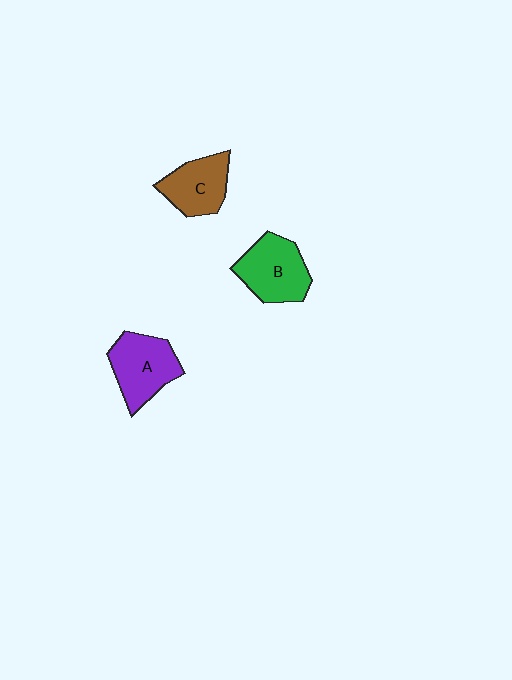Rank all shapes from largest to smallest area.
From largest to smallest: B (green), A (purple), C (brown).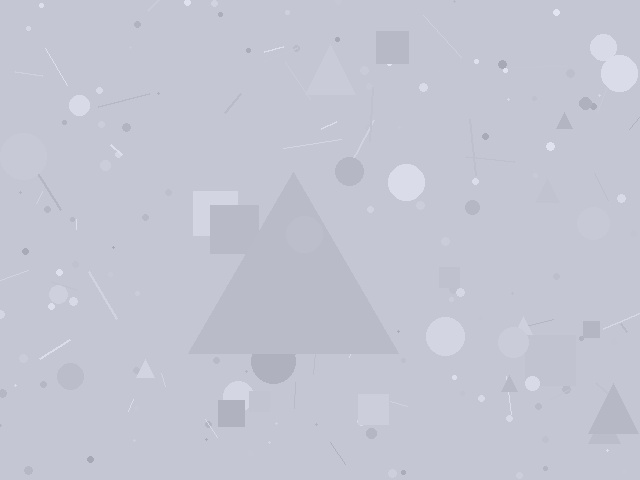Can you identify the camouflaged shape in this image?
The camouflaged shape is a triangle.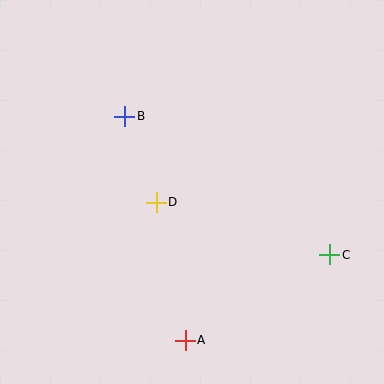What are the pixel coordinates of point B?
Point B is at (125, 116).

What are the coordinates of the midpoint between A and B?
The midpoint between A and B is at (155, 228).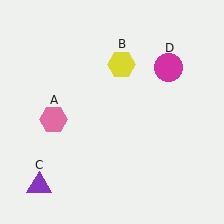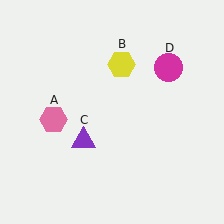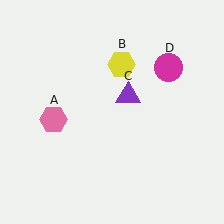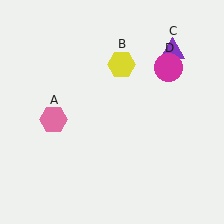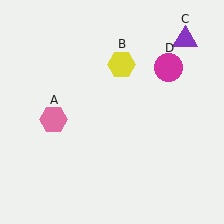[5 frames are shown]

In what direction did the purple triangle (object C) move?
The purple triangle (object C) moved up and to the right.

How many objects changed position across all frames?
1 object changed position: purple triangle (object C).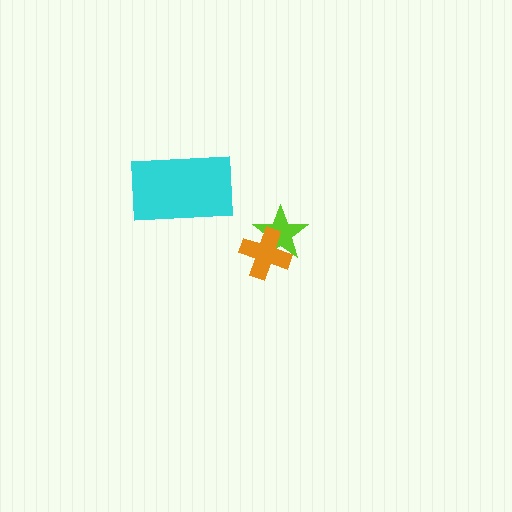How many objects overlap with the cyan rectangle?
0 objects overlap with the cyan rectangle.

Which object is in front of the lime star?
The orange cross is in front of the lime star.